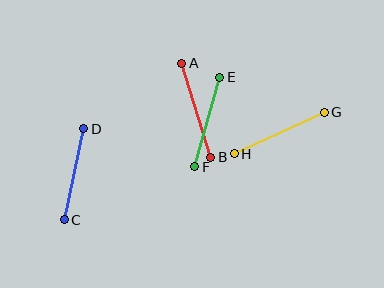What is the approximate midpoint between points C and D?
The midpoint is at approximately (74, 174) pixels.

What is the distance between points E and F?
The distance is approximately 93 pixels.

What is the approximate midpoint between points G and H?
The midpoint is at approximately (279, 133) pixels.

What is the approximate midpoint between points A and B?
The midpoint is at approximately (196, 110) pixels.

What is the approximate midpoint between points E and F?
The midpoint is at approximately (207, 122) pixels.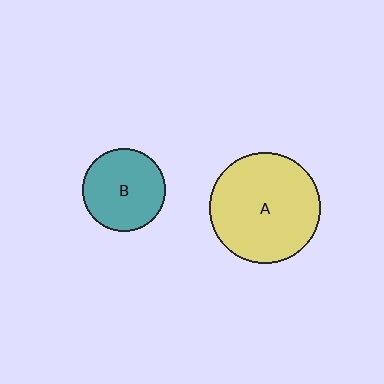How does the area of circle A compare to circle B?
Approximately 1.8 times.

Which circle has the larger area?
Circle A (yellow).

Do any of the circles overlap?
No, none of the circles overlap.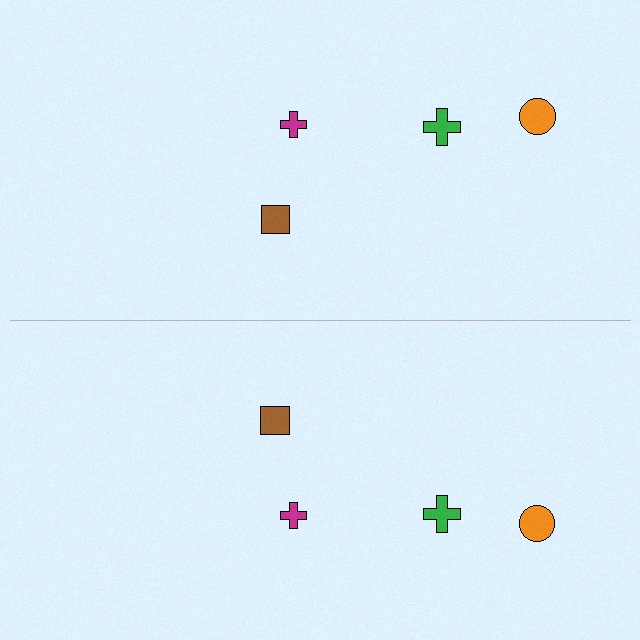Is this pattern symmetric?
Yes, this pattern has bilateral (reflection) symmetry.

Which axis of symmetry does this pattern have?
The pattern has a horizontal axis of symmetry running through the center of the image.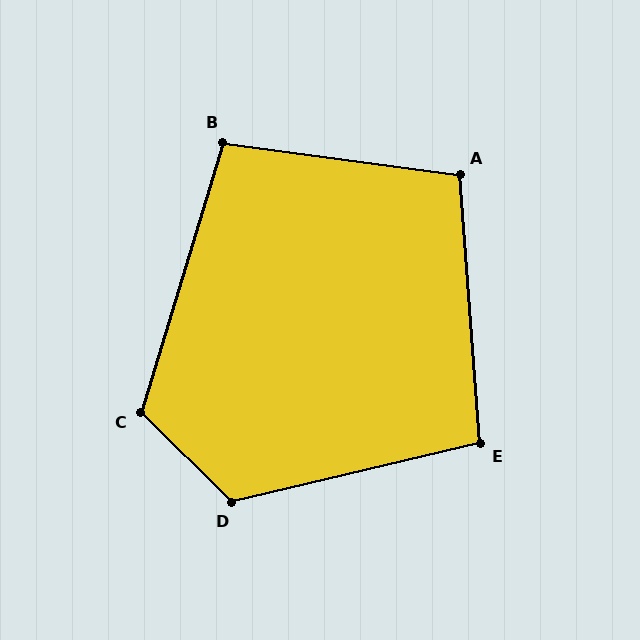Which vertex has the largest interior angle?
D, at approximately 123 degrees.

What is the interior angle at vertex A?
Approximately 102 degrees (obtuse).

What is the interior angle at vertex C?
Approximately 117 degrees (obtuse).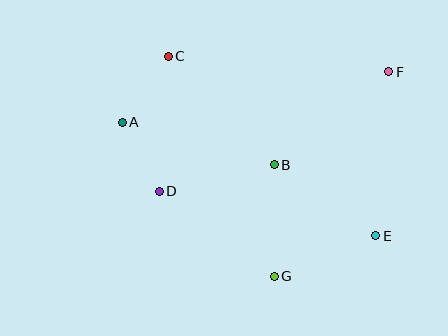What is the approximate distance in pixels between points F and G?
The distance between F and G is approximately 234 pixels.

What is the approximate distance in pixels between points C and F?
The distance between C and F is approximately 221 pixels.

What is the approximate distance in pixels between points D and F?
The distance between D and F is approximately 259 pixels.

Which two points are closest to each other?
Points A and D are closest to each other.